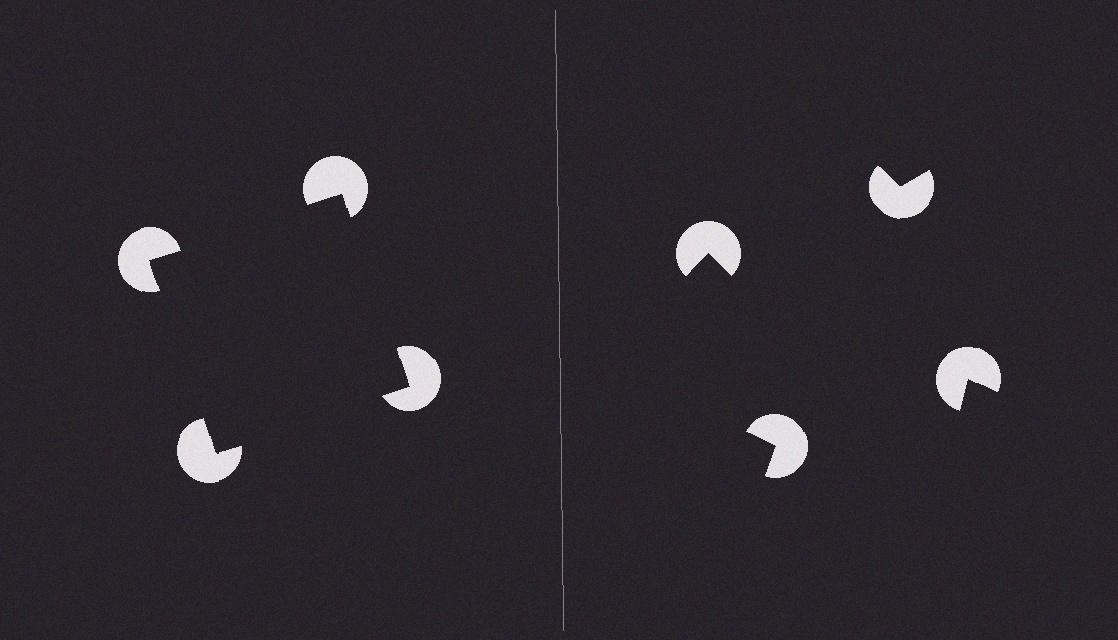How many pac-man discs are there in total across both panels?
8 — 4 on each side.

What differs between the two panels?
The pac-man discs are positioned identically on both sides; only the wedge orientations differ. On the left they align to a square; on the right they are misaligned.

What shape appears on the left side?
An illusory square.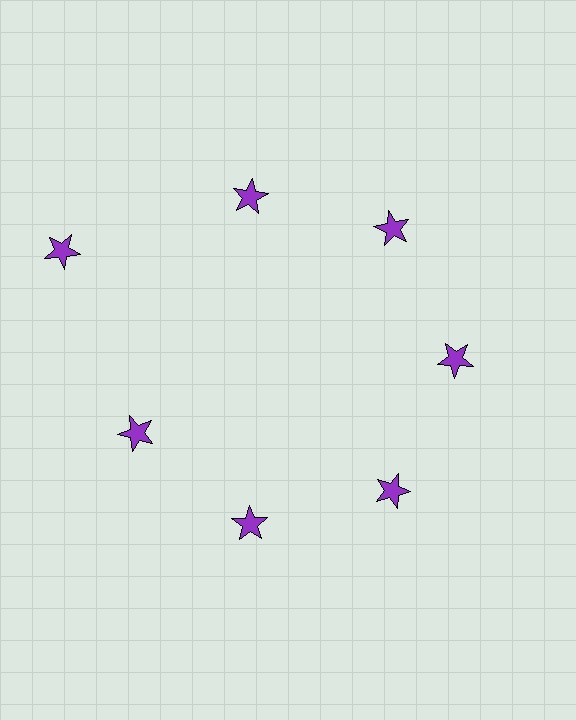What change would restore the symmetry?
The symmetry would be restored by moving it inward, back onto the ring so that all 7 stars sit at equal angles and equal distance from the center.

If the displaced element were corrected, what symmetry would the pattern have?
It would have 7-fold rotational symmetry — the pattern would map onto itself every 51 degrees.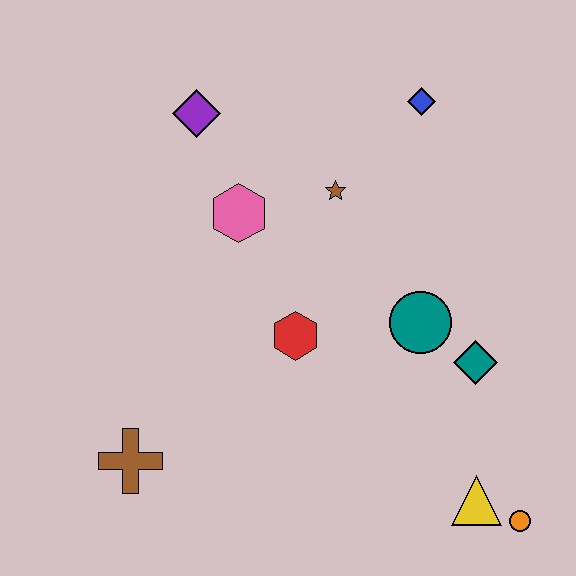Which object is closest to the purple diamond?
The pink hexagon is closest to the purple diamond.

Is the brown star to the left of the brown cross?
No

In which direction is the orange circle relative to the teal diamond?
The orange circle is below the teal diamond.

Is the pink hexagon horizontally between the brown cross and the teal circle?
Yes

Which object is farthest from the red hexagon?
The orange circle is farthest from the red hexagon.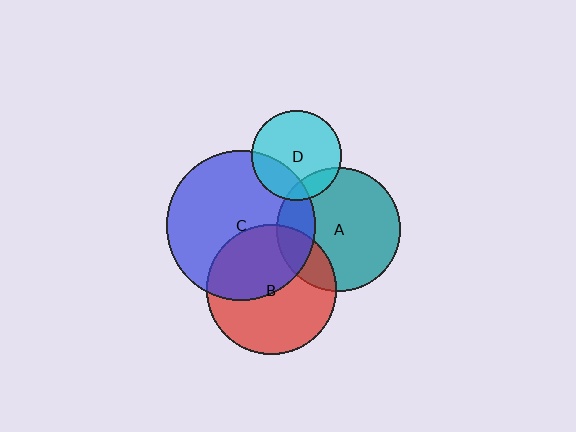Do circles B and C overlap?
Yes.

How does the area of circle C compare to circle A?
Approximately 1.5 times.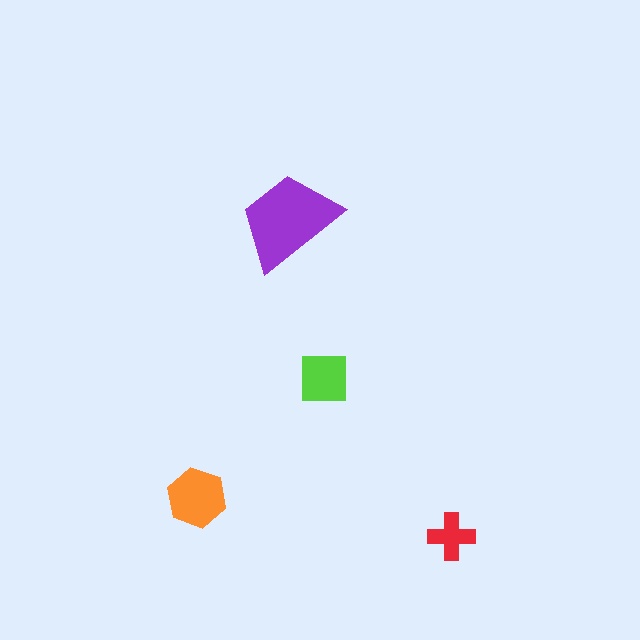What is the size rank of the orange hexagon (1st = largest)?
2nd.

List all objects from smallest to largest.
The red cross, the lime square, the orange hexagon, the purple trapezoid.